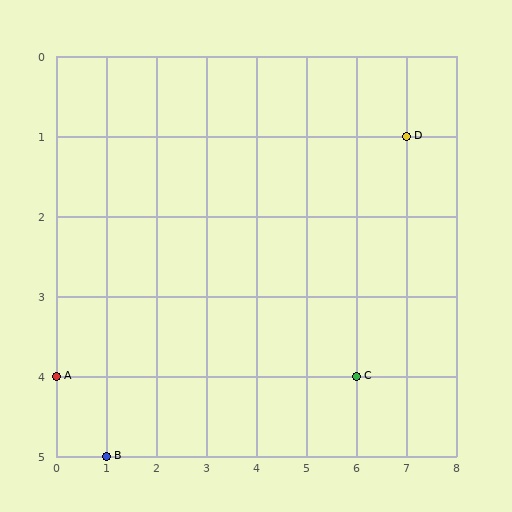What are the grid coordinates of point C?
Point C is at grid coordinates (6, 4).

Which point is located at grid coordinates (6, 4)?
Point C is at (6, 4).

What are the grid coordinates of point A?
Point A is at grid coordinates (0, 4).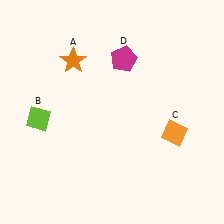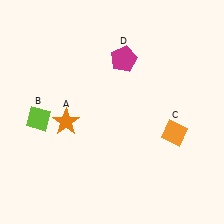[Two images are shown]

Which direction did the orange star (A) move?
The orange star (A) moved down.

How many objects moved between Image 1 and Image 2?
1 object moved between the two images.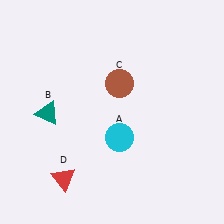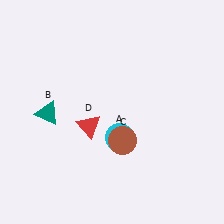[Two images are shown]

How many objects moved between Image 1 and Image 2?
2 objects moved between the two images.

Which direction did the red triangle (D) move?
The red triangle (D) moved up.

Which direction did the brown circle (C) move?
The brown circle (C) moved down.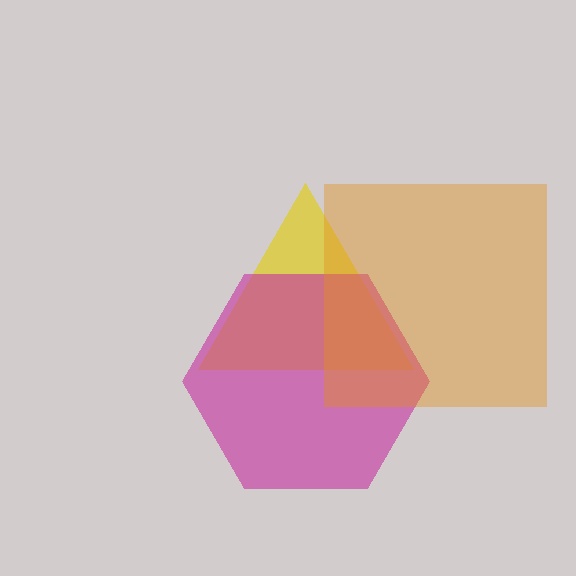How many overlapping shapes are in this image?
There are 3 overlapping shapes in the image.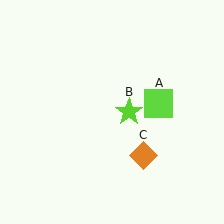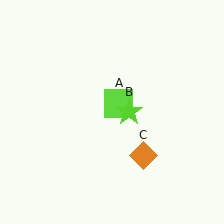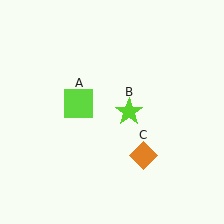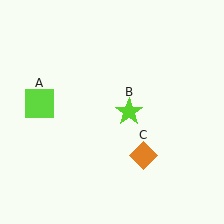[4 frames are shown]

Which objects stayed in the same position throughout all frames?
Lime star (object B) and orange diamond (object C) remained stationary.